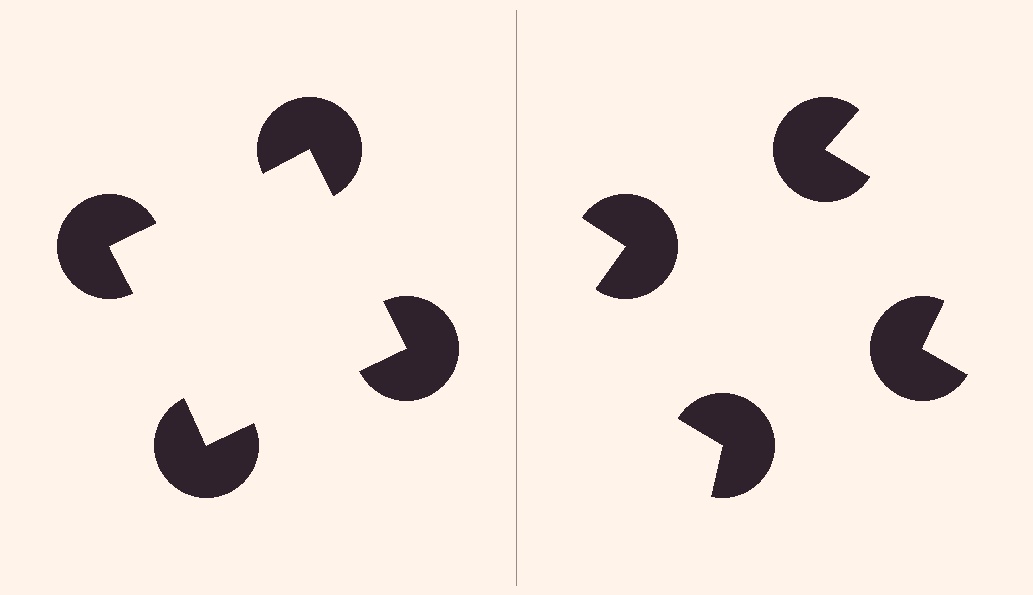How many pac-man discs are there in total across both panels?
8 — 4 on each side.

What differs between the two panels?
The pac-man discs are positioned identically on both sides; only the wedge orientations differ. On the left they align to a square; on the right they are misaligned.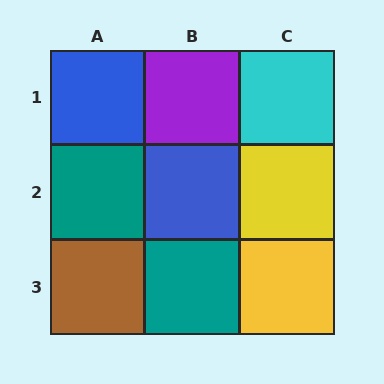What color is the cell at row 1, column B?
Purple.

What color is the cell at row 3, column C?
Yellow.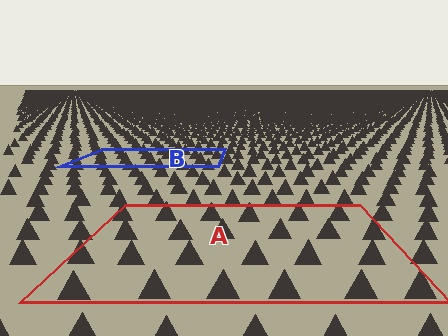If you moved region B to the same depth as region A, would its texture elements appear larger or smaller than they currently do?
They would appear larger. At a closer depth, the same texture elements are projected at a bigger on-screen size.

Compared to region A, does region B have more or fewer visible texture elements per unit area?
Region B has more texture elements per unit area — they are packed more densely because it is farther away.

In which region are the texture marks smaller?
The texture marks are smaller in region B, because it is farther away.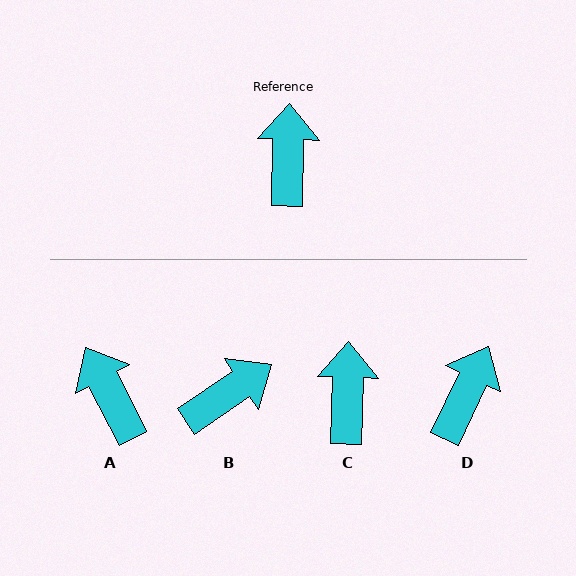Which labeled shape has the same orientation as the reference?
C.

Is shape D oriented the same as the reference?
No, it is off by about 24 degrees.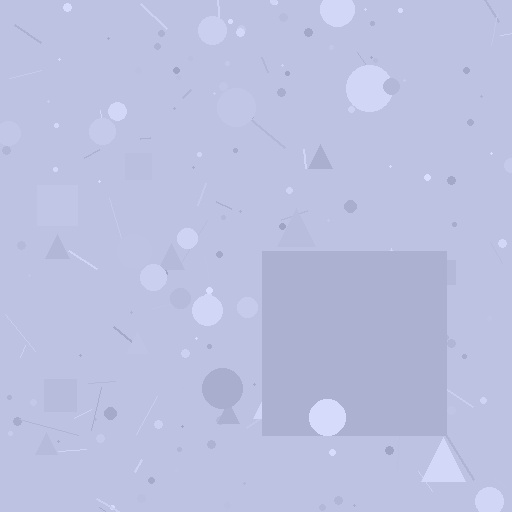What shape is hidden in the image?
A square is hidden in the image.